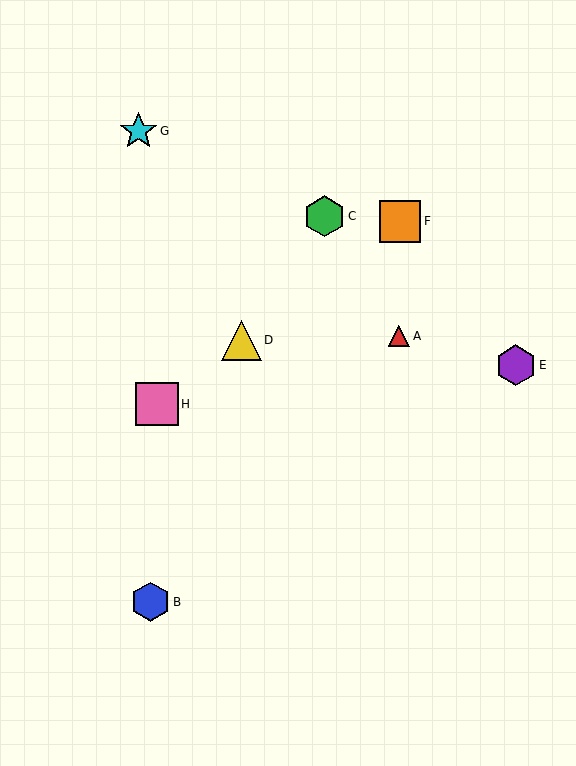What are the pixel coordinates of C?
Object C is at (325, 216).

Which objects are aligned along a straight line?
Objects D, F, H are aligned along a straight line.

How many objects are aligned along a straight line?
3 objects (D, F, H) are aligned along a straight line.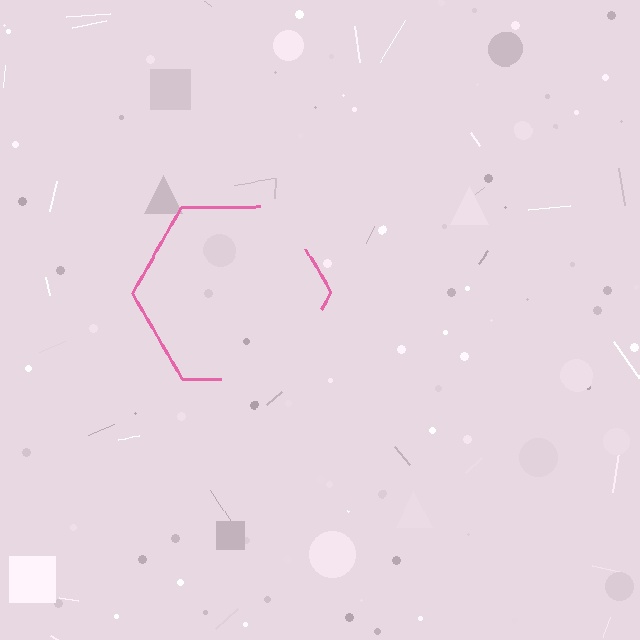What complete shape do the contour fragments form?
The contour fragments form a hexagon.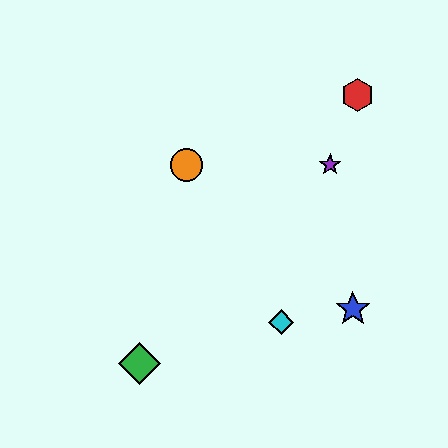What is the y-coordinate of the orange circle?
The orange circle is at y≈165.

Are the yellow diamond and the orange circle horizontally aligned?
Yes, both are at y≈165.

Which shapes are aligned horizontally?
The yellow diamond, the purple star, the orange circle are aligned horizontally.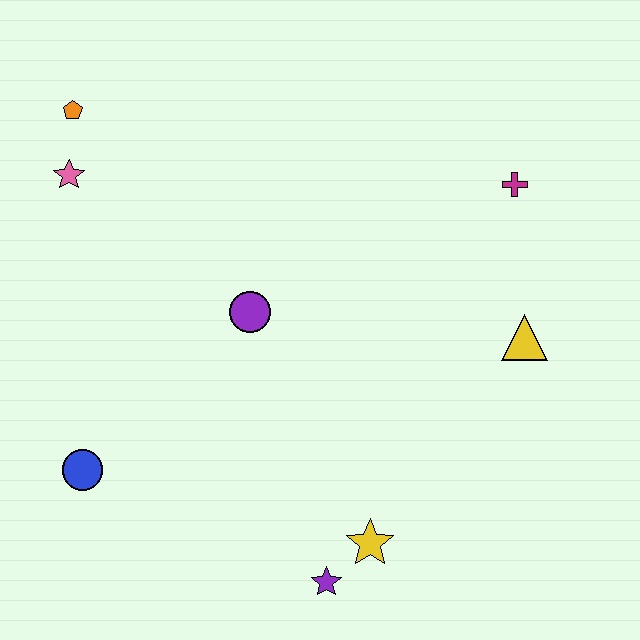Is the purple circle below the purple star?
No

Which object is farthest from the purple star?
The orange pentagon is farthest from the purple star.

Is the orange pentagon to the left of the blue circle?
Yes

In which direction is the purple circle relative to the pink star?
The purple circle is to the right of the pink star.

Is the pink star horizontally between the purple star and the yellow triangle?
No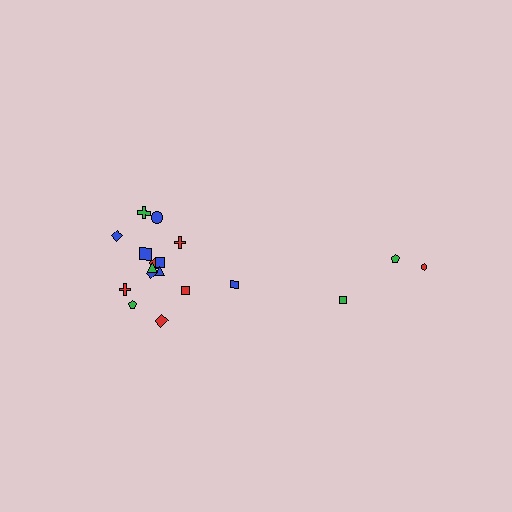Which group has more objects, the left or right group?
The left group.